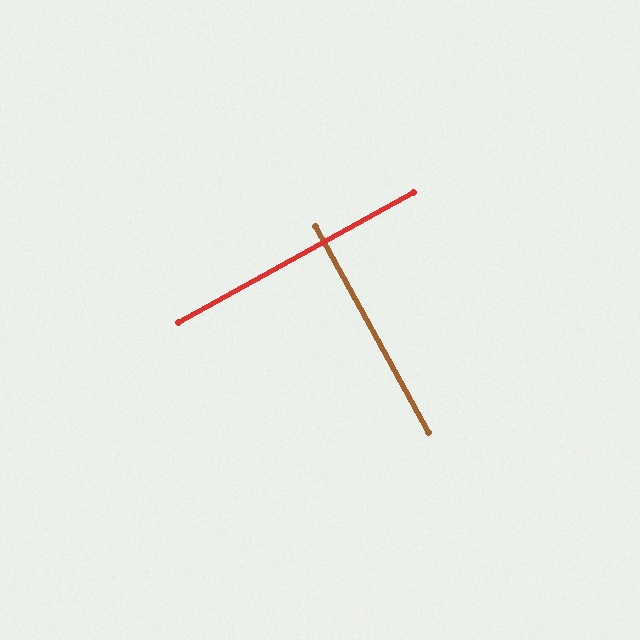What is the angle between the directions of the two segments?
Approximately 90 degrees.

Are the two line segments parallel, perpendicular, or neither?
Perpendicular — they meet at approximately 90°.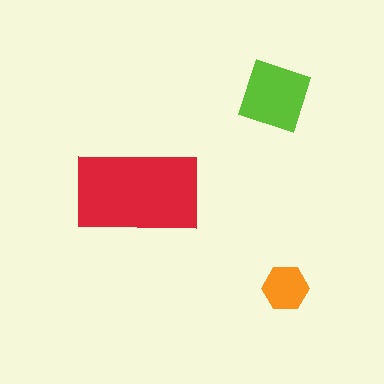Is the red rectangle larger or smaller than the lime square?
Larger.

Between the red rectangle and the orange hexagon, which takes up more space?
The red rectangle.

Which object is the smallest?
The orange hexagon.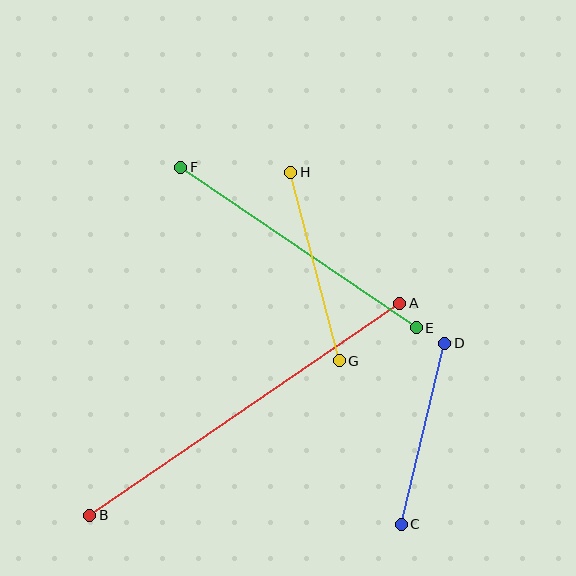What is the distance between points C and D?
The distance is approximately 186 pixels.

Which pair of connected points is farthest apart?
Points A and B are farthest apart.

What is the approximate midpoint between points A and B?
The midpoint is at approximately (245, 409) pixels.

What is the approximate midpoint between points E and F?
The midpoint is at approximately (299, 248) pixels.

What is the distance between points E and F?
The distance is approximately 285 pixels.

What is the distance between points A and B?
The distance is approximately 375 pixels.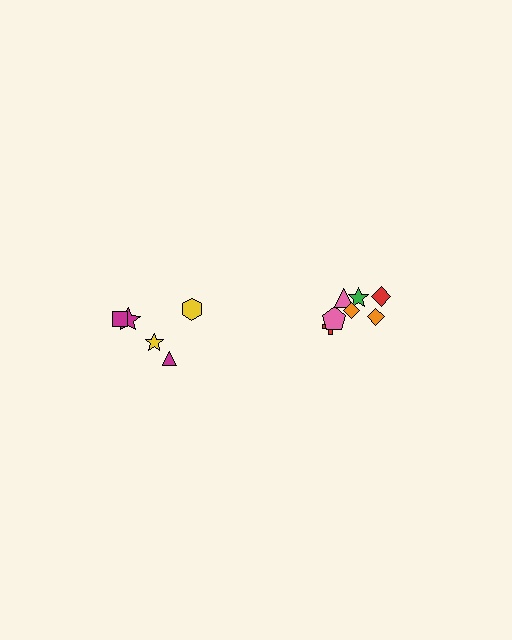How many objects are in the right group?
There are 7 objects.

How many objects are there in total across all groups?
There are 12 objects.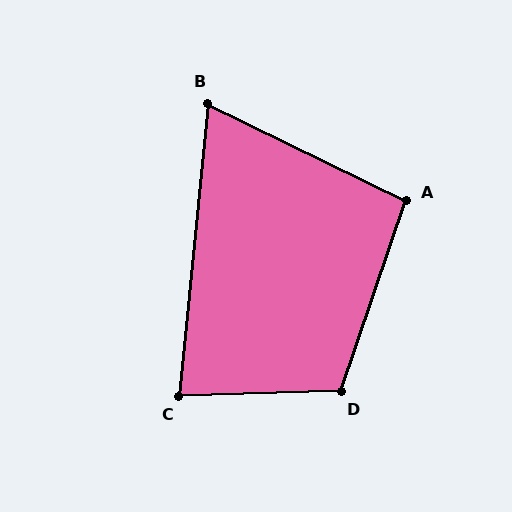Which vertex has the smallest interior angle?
B, at approximately 70 degrees.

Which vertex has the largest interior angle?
D, at approximately 110 degrees.